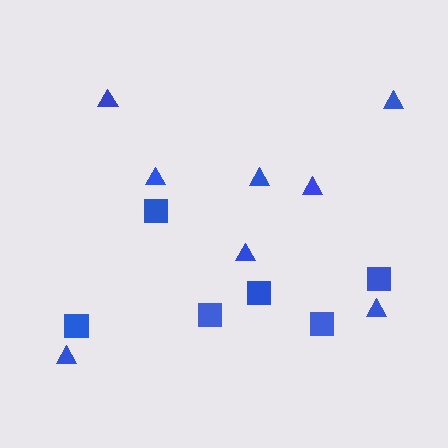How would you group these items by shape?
There are 2 groups: one group of triangles (8) and one group of squares (6).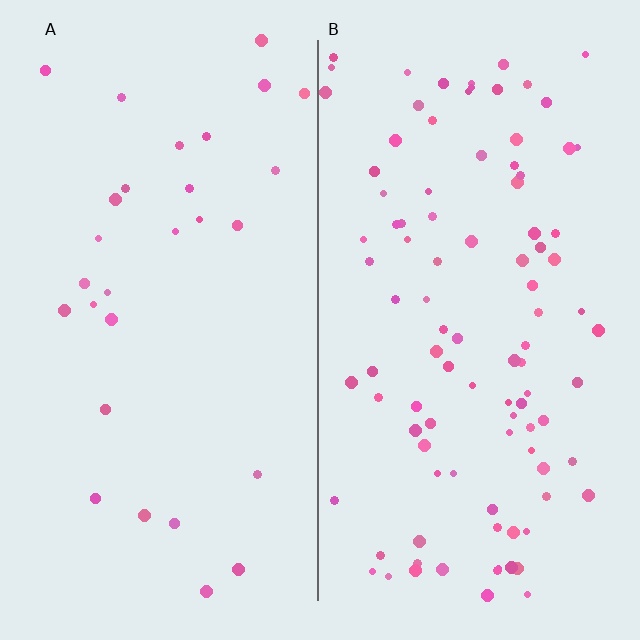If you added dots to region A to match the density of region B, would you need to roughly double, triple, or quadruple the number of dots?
Approximately triple.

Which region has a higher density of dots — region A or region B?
B (the right).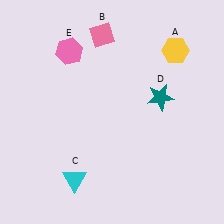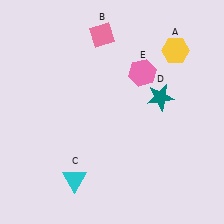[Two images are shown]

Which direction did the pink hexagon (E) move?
The pink hexagon (E) moved right.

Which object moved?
The pink hexagon (E) moved right.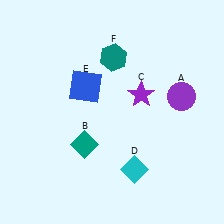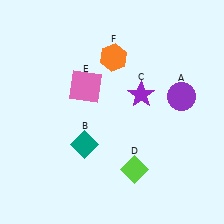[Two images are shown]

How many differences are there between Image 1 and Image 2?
There are 3 differences between the two images.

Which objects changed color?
D changed from cyan to lime. E changed from blue to pink. F changed from teal to orange.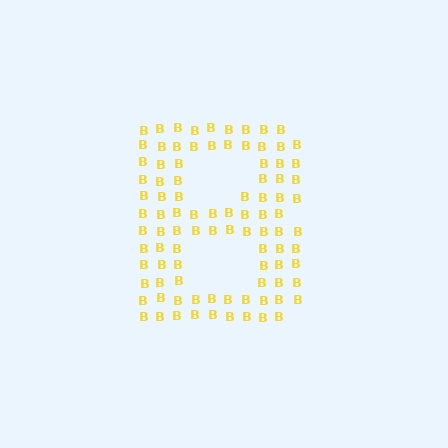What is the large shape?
The large shape is the letter B.